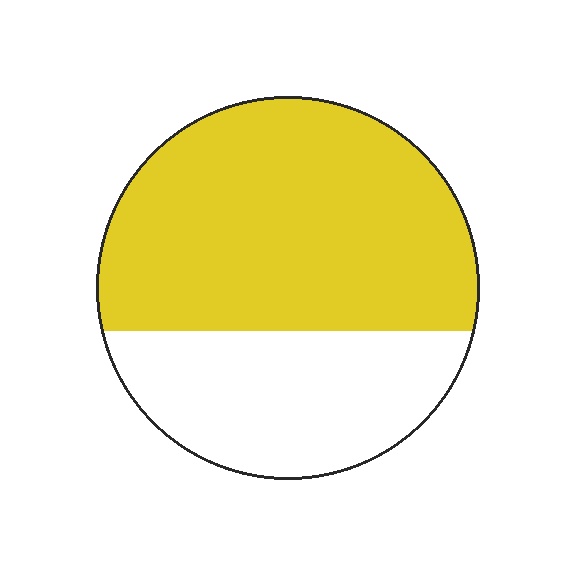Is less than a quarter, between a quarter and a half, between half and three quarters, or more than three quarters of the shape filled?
Between half and three quarters.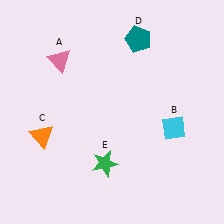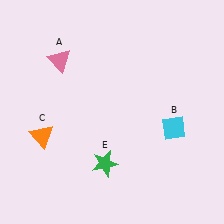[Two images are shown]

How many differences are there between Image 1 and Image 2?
There is 1 difference between the two images.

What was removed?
The teal pentagon (D) was removed in Image 2.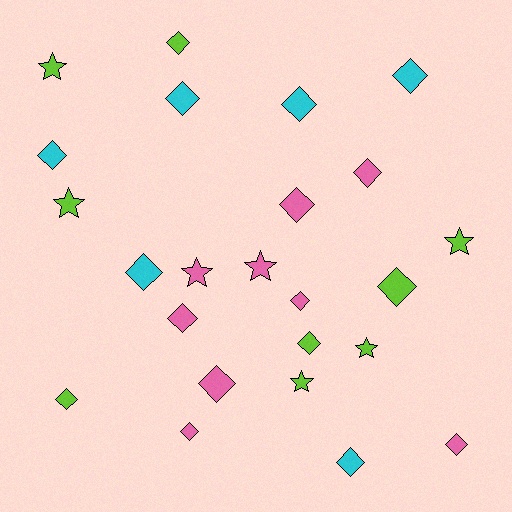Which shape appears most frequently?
Diamond, with 17 objects.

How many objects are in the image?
There are 24 objects.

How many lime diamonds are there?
There are 4 lime diamonds.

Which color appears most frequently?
Pink, with 9 objects.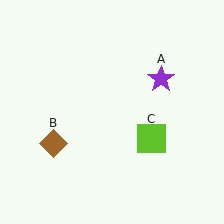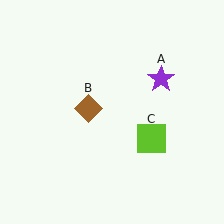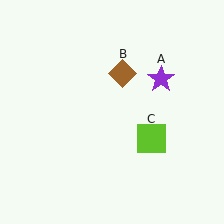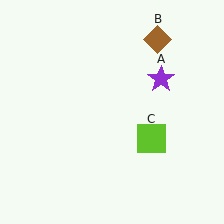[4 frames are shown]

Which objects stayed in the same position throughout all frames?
Purple star (object A) and lime square (object C) remained stationary.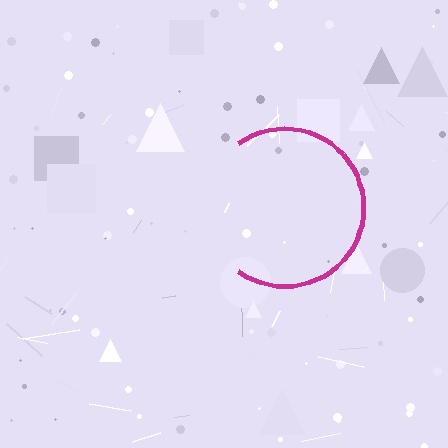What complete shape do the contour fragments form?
The contour fragments form a circle.